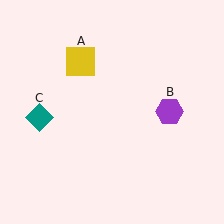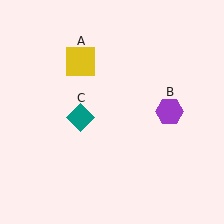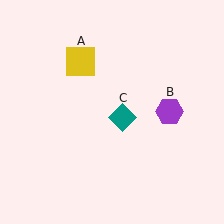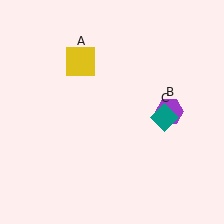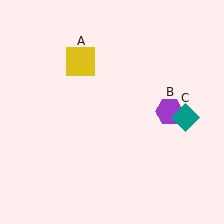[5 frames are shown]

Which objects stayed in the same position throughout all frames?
Yellow square (object A) and purple hexagon (object B) remained stationary.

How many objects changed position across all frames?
1 object changed position: teal diamond (object C).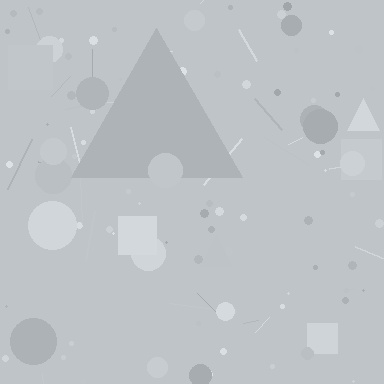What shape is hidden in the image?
A triangle is hidden in the image.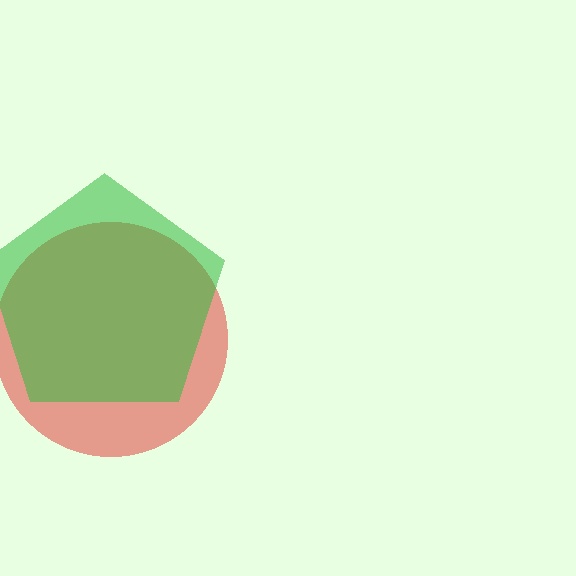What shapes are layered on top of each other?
The layered shapes are: a red circle, a green pentagon.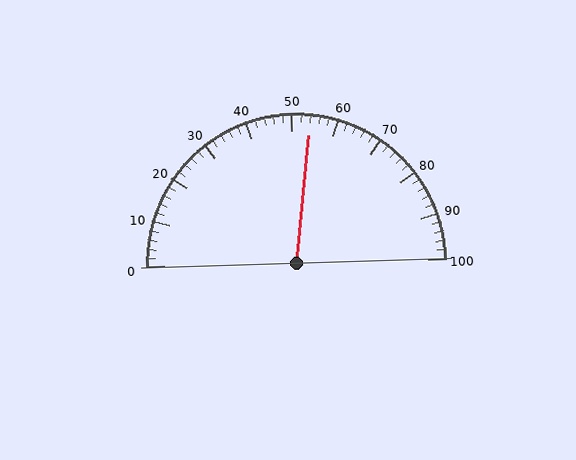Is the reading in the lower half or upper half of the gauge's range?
The reading is in the upper half of the range (0 to 100).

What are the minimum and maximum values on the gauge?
The gauge ranges from 0 to 100.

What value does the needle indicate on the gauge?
The needle indicates approximately 54.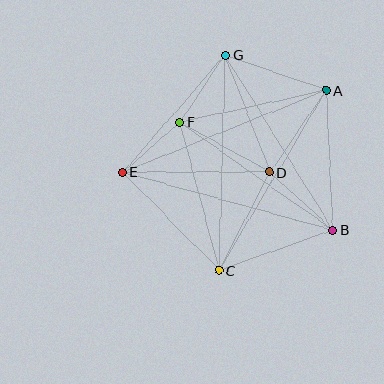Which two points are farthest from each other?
Points A and E are farthest from each other.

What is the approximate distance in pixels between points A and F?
The distance between A and F is approximately 149 pixels.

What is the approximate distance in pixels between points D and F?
The distance between D and F is approximately 103 pixels.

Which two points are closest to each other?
Points E and F are closest to each other.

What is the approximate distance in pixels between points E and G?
The distance between E and G is approximately 156 pixels.